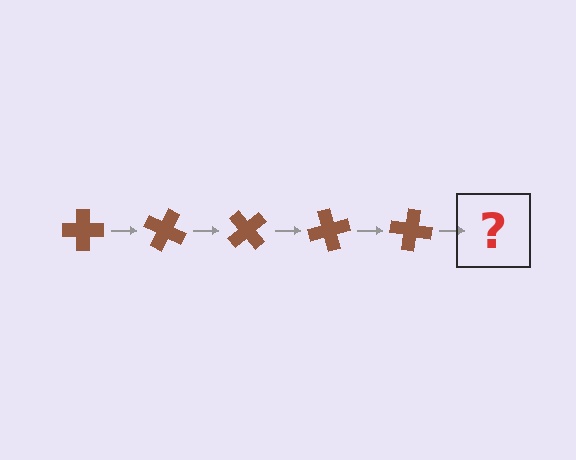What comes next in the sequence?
The next element should be a brown cross rotated 125 degrees.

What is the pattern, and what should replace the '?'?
The pattern is that the cross rotates 25 degrees each step. The '?' should be a brown cross rotated 125 degrees.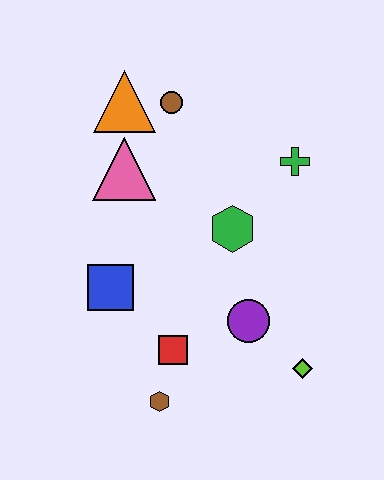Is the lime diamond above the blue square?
No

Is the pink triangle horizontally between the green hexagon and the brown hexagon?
No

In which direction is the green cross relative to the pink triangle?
The green cross is to the right of the pink triangle.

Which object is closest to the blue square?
The red square is closest to the blue square.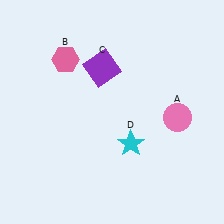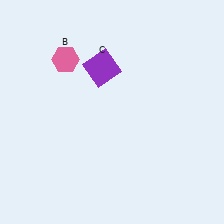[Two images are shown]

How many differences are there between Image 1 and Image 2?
There are 2 differences between the two images.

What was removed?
The pink circle (A), the cyan star (D) were removed in Image 2.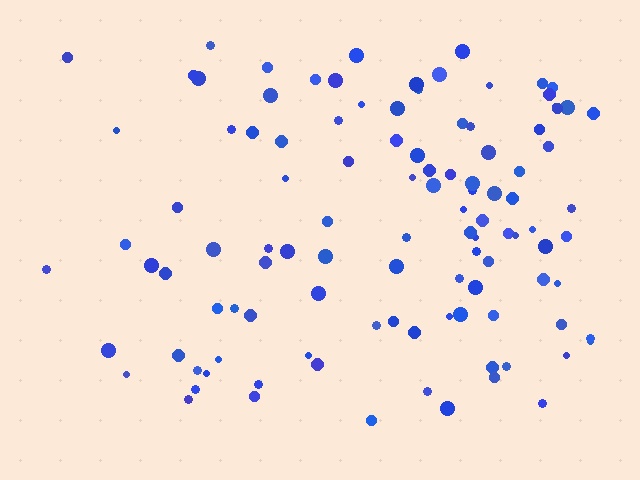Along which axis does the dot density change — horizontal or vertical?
Horizontal.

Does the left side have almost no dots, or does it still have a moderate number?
Still a moderate number, just noticeably fewer than the right.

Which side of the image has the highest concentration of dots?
The right.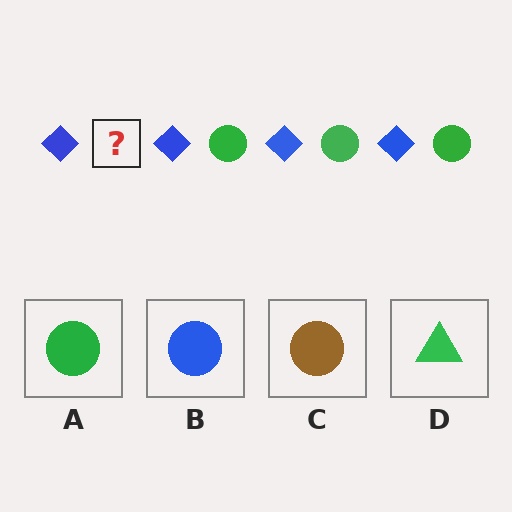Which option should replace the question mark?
Option A.